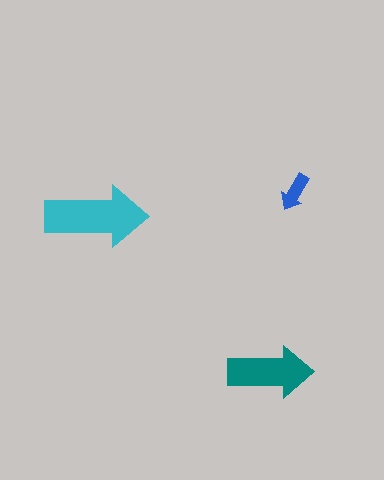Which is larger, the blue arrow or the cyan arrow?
The cyan one.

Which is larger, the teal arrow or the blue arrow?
The teal one.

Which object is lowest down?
The teal arrow is bottommost.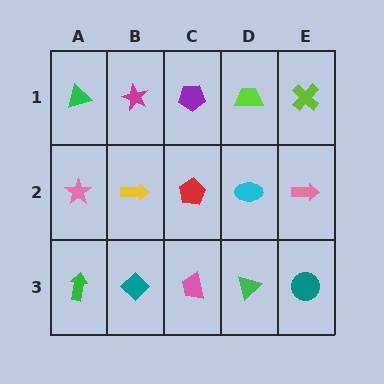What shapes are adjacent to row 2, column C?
A purple pentagon (row 1, column C), a pink trapezoid (row 3, column C), a yellow arrow (row 2, column B), a cyan ellipse (row 2, column D).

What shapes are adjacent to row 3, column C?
A red pentagon (row 2, column C), a teal diamond (row 3, column B), a green triangle (row 3, column D).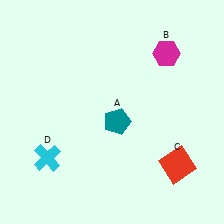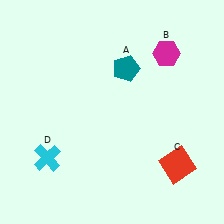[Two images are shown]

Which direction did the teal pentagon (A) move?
The teal pentagon (A) moved up.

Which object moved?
The teal pentagon (A) moved up.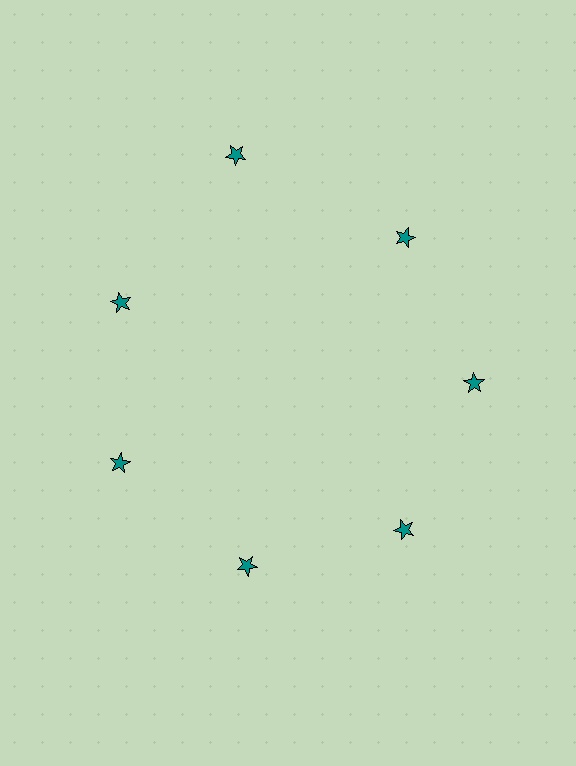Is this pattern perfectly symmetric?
No. The 7 teal stars are arranged in a ring, but one element near the 12 o'clock position is pushed outward from the center, breaking the 7-fold rotational symmetry.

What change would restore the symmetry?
The symmetry would be restored by moving it inward, back onto the ring so that all 7 stars sit at equal angles and equal distance from the center.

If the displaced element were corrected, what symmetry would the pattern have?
It would have 7-fold rotational symmetry — the pattern would map onto itself every 51 degrees.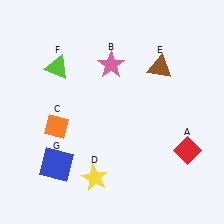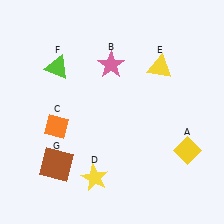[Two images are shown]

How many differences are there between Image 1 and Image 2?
There are 3 differences between the two images.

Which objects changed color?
A changed from red to yellow. E changed from brown to yellow. G changed from blue to brown.